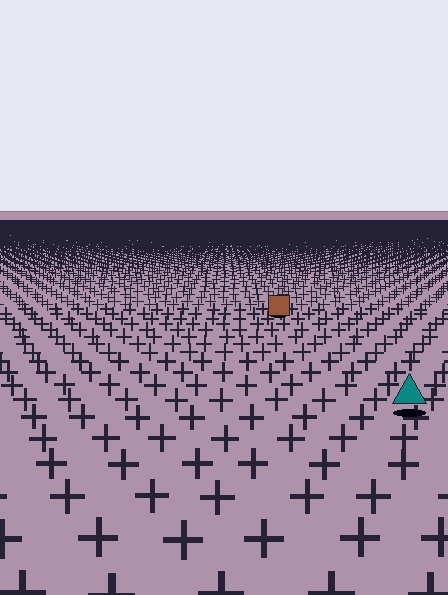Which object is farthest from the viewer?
The brown square is farthest from the viewer. It appears smaller and the ground texture around it is denser.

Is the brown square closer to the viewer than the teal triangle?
No. The teal triangle is closer — you can tell from the texture gradient: the ground texture is coarser near it.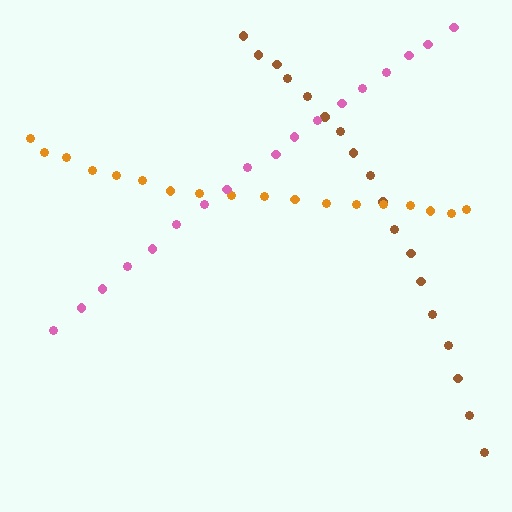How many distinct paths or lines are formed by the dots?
There are 3 distinct paths.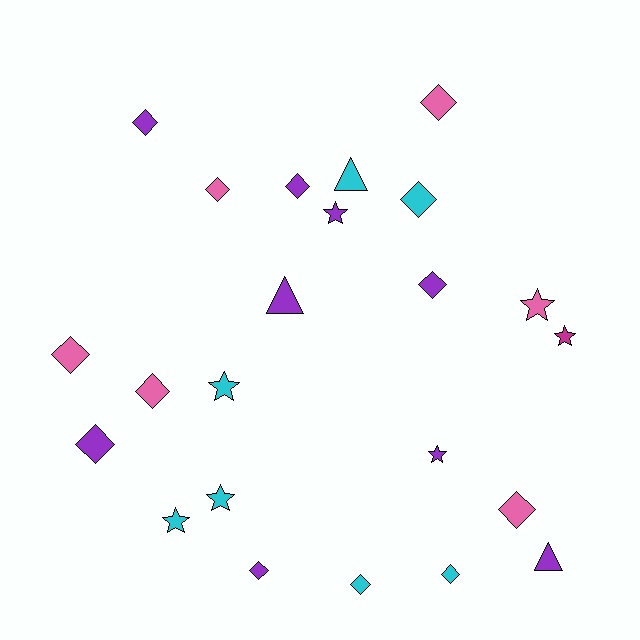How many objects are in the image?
There are 23 objects.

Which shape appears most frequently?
Diamond, with 13 objects.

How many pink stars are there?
There is 1 pink star.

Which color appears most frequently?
Purple, with 9 objects.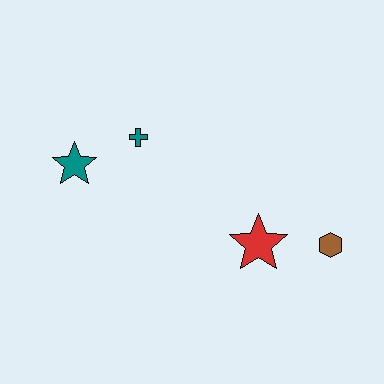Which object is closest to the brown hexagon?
The red star is closest to the brown hexagon.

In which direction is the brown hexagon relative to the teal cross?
The brown hexagon is to the right of the teal cross.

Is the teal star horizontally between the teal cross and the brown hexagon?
No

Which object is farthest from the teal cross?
The brown hexagon is farthest from the teal cross.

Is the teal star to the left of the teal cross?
Yes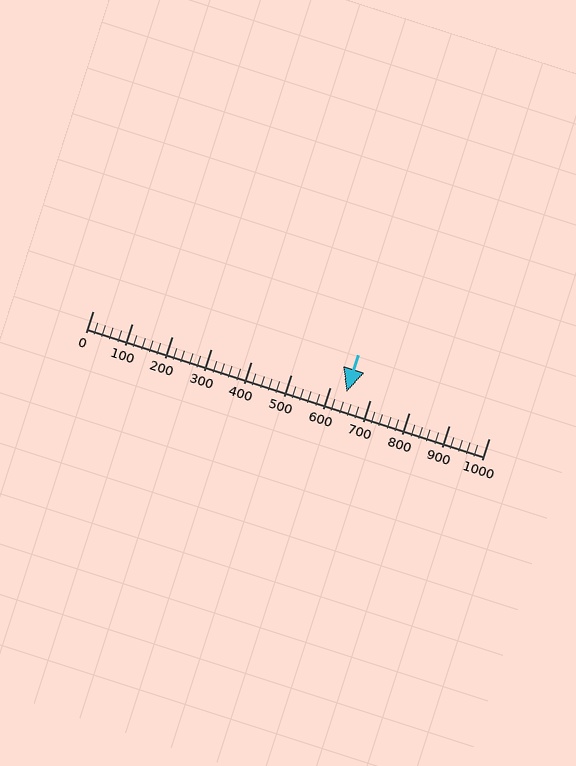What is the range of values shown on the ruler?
The ruler shows values from 0 to 1000.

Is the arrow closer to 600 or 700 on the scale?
The arrow is closer to 600.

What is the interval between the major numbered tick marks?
The major tick marks are spaced 100 units apart.